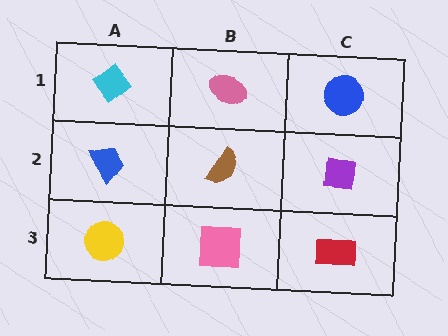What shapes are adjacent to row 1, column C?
A purple square (row 2, column C), a pink ellipse (row 1, column B).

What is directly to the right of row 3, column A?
A pink square.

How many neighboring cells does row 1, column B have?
3.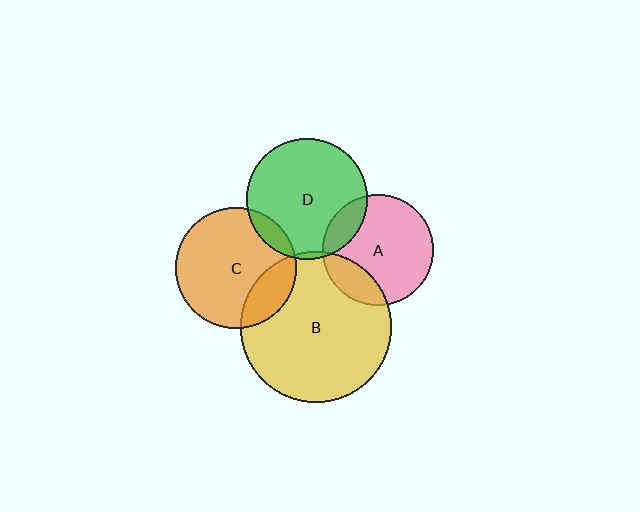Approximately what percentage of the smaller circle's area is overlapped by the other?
Approximately 20%.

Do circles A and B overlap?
Yes.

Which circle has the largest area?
Circle B (yellow).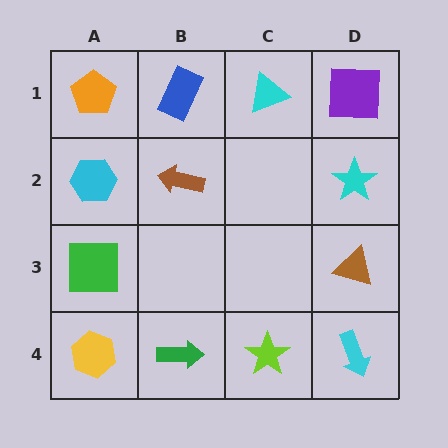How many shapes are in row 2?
3 shapes.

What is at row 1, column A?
An orange pentagon.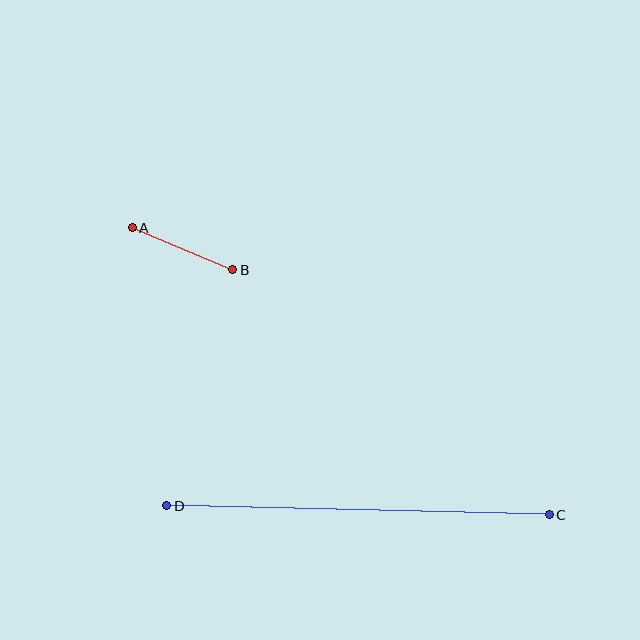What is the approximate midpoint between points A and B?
The midpoint is at approximately (183, 249) pixels.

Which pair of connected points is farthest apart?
Points C and D are farthest apart.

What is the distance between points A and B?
The distance is approximately 109 pixels.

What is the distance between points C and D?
The distance is approximately 383 pixels.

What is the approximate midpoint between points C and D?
The midpoint is at approximately (358, 510) pixels.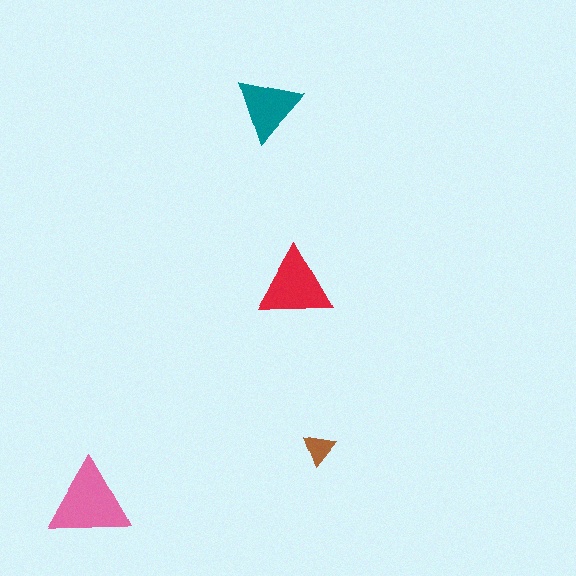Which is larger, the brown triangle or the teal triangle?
The teal one.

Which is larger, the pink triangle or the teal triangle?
The pink one.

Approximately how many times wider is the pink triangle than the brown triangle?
About 2.5 times wider.